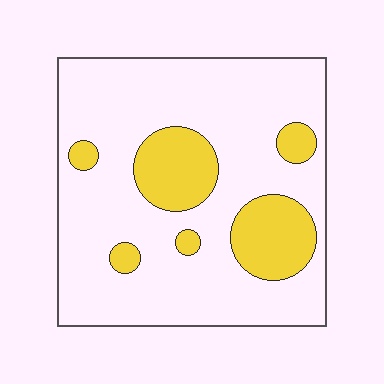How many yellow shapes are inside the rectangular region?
6.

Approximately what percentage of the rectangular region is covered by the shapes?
Approximately 20%.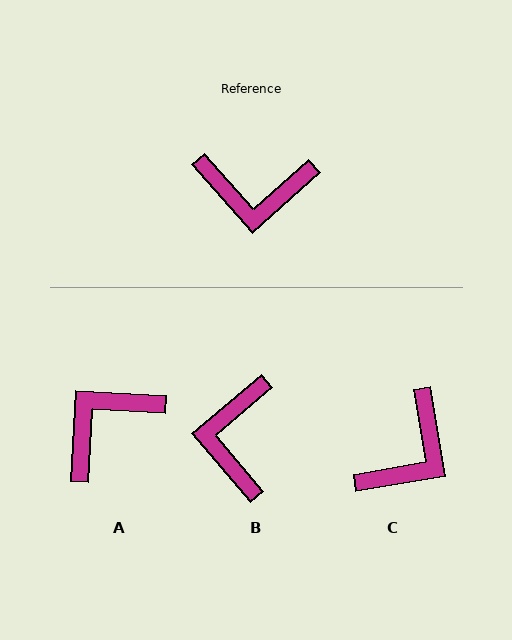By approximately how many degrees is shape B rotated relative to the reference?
Approximately 91 degrees clockwise.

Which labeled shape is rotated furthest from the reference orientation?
A, about 135 degrees away.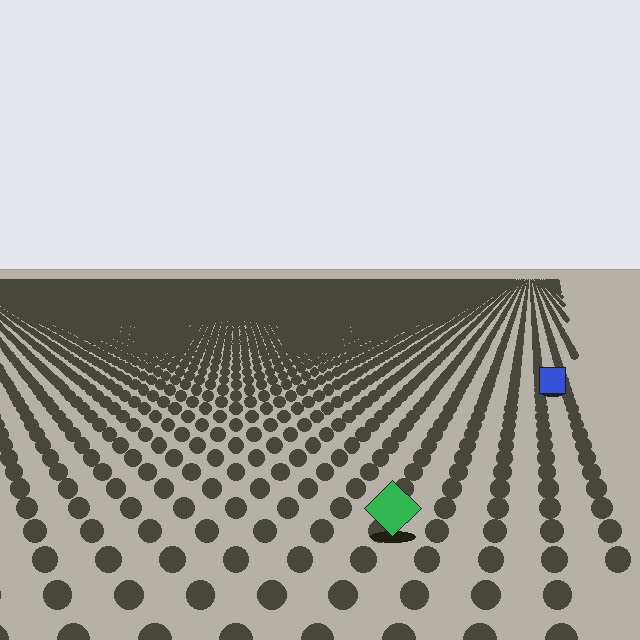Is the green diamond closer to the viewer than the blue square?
Yes. The green diamond is closer — you can tell from the texture gradient: the ground texture is coarser near it.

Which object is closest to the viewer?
The green diamond is closest. The texture marks near it are larger and more spread out.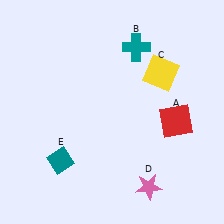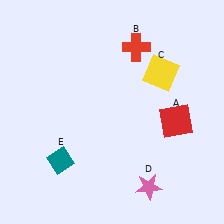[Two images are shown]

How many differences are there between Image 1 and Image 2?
There is 1 difference between the two images.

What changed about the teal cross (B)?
In Image 1, B is teal. In Image 2, it changed to red.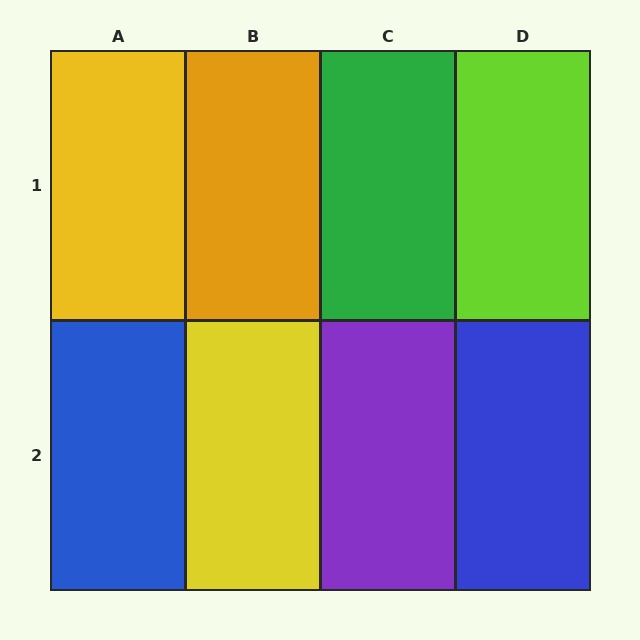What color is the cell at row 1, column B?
Orange.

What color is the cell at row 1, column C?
Green.